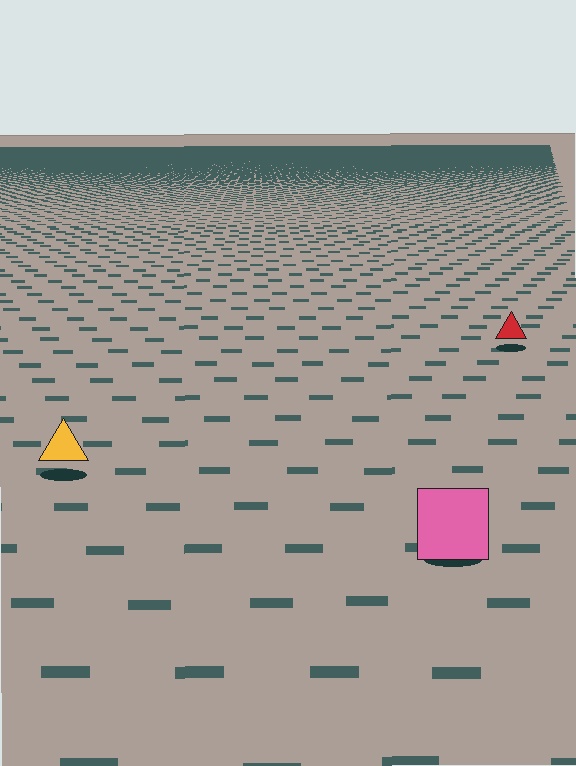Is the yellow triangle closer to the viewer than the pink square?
No. The pink square is closer — you can tell from the texture gradient: the ground texture is coarser near it.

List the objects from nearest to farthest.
From nearest to farthest: the pink square, the yellow triangle, the red triangle.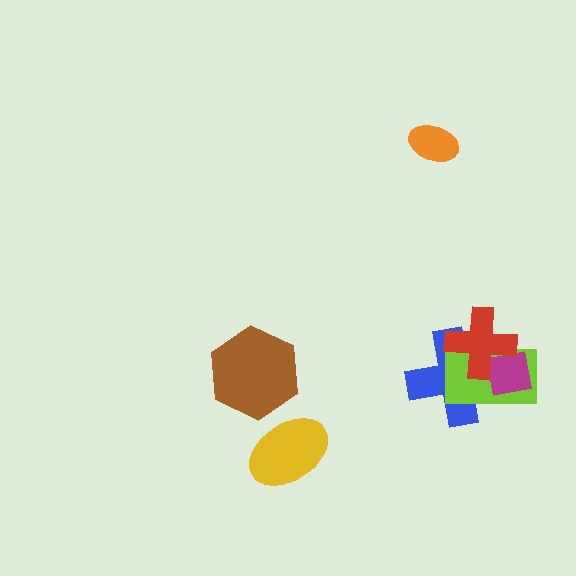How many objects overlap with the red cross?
3 objects overlap with the red cross.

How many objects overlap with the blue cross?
3 objects overlap with the blue cross.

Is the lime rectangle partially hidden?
Yes, it is partially covered by another shape.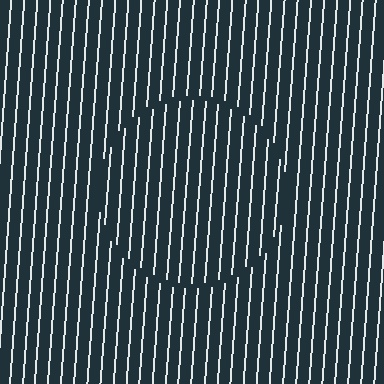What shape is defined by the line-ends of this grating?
An illusory circle. The interior of the shape contains the same grating, shifted by half a period — the contour is defined by the phase discontinuity where line-ends from the inner and outer gratings abut.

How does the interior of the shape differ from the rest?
The interior of the shape contains the same grating, shifted by half a period — the contour is defined by the phase discontinuity where line-ends from the inner and outer gratings abut.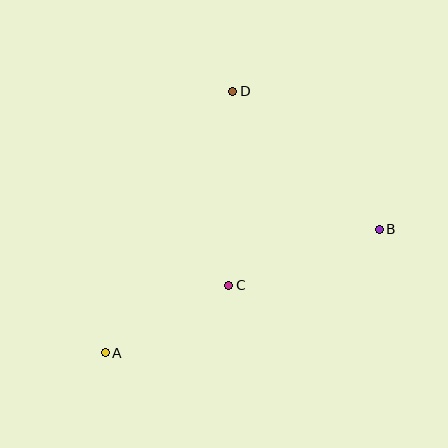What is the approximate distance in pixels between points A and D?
The distance between A and D is approximately 291 pixels.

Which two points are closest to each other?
Points A and C are closest to each other.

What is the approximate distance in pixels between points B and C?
The distance between B and C is approximately 160 pixels.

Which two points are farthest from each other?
Points A and B are farthest from each other.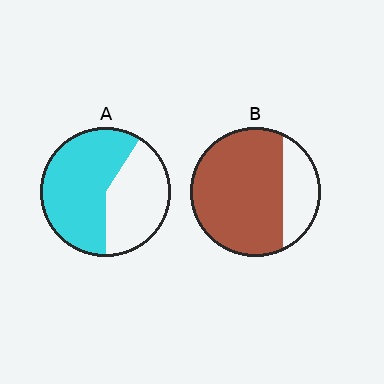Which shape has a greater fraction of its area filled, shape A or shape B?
Shape B.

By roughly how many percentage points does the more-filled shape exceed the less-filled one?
By roughly 15 percentage points (B over A).